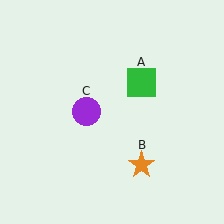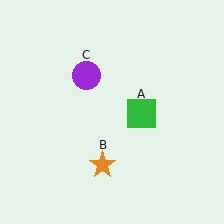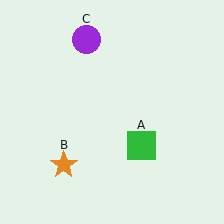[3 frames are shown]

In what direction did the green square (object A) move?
The green square (object A) moved down.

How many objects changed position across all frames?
3 objects changed position: green square (object A), orange star (object B), purple circle (object C).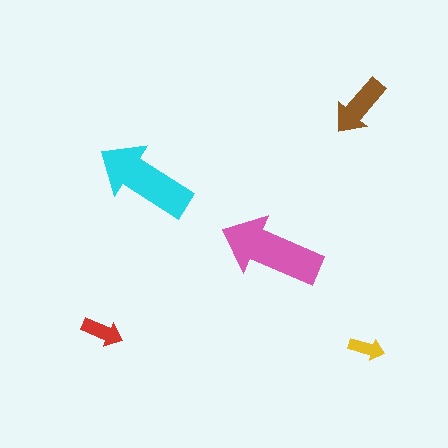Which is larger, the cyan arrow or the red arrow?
The cyan one.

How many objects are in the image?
There are 5 objects in the image.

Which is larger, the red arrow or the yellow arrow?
The red one.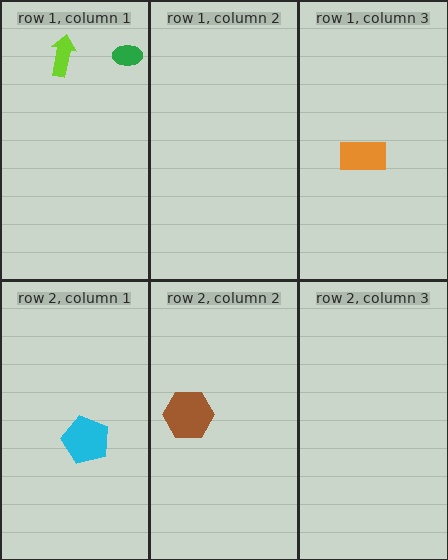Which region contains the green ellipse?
The row 1, column 1 region.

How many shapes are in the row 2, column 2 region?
1.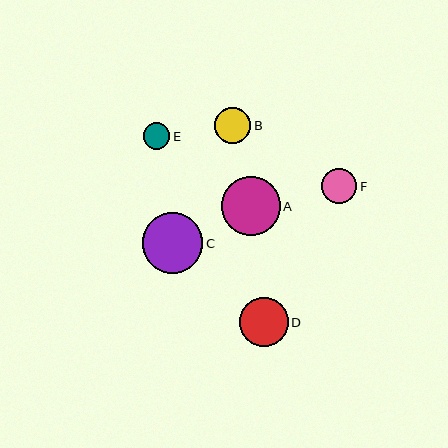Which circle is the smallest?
Circle E is the smallest with a size of approximately 27 pixels.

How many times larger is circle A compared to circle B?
Circle A is approximately 1.6 times the size of circle B.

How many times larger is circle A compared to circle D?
Circle A is approximately 1.2 times the size of circle D.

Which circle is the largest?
Circle C is the largest with a size of approximately 60 pixels.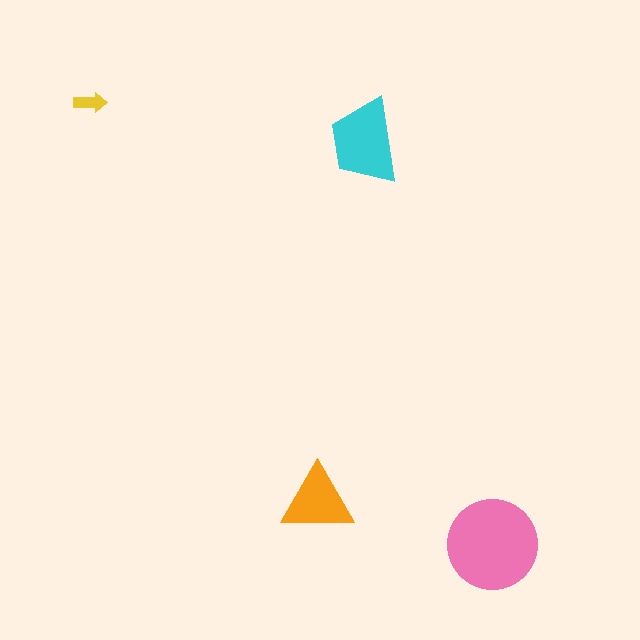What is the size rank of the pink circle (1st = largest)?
1st.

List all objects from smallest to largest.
The yellow arrow, the orange triangle, the cyan trapezoid, the pink circle.